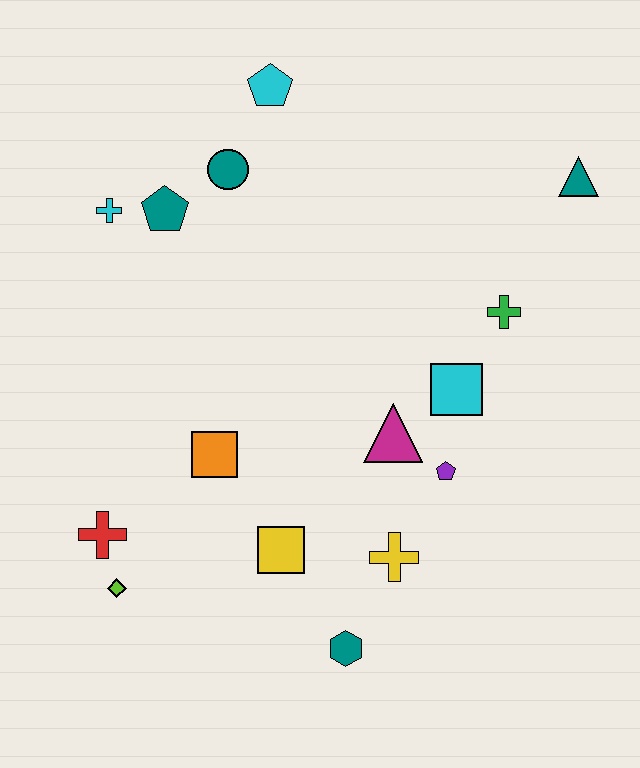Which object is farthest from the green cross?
The lime diamond is farthest from the green cross.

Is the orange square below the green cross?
Yes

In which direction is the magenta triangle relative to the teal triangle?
The magenta triangle is below the teal triangle.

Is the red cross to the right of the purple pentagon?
No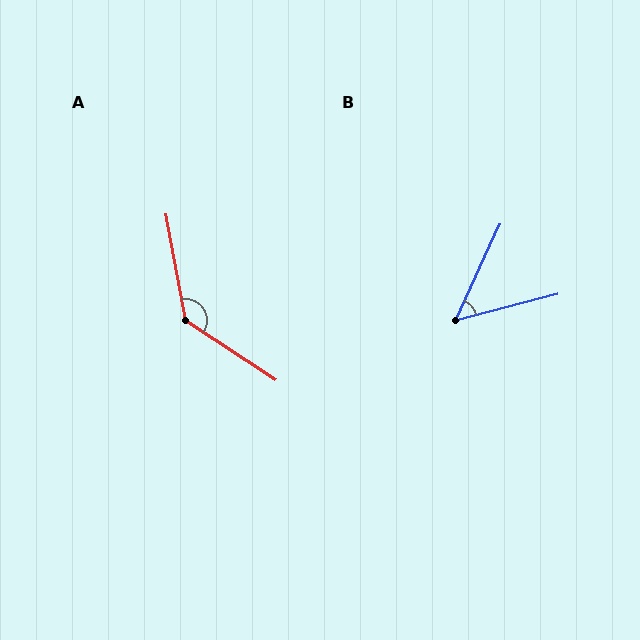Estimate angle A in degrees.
Approximately 134 degrees.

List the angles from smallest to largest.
B (51°), A (134°).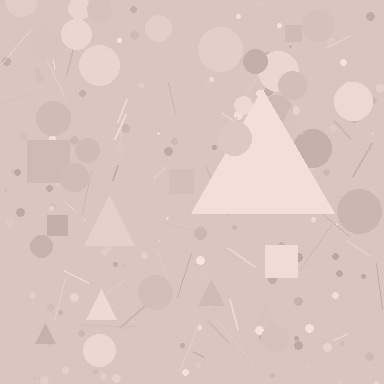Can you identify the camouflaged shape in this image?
The camouflaged shape is a triangle.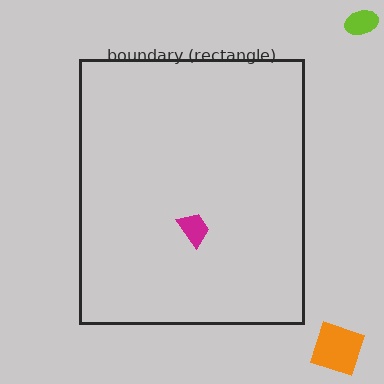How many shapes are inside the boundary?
1 inside, 2 outside.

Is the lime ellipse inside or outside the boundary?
Outside.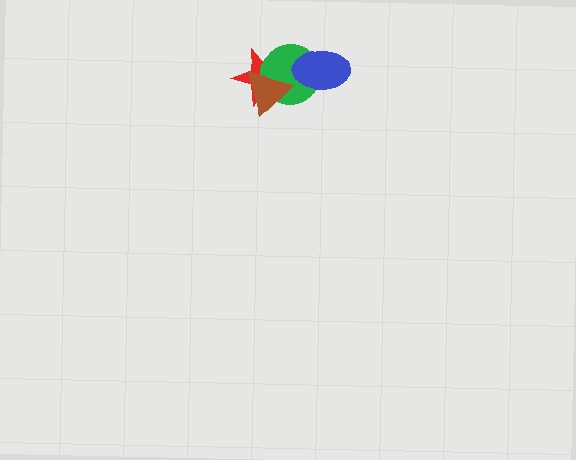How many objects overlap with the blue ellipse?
1 object overlaps with the blue ellipse.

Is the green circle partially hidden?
Yes, it is partially covered by another shape.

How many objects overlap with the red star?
2 objects overlap with the red star.